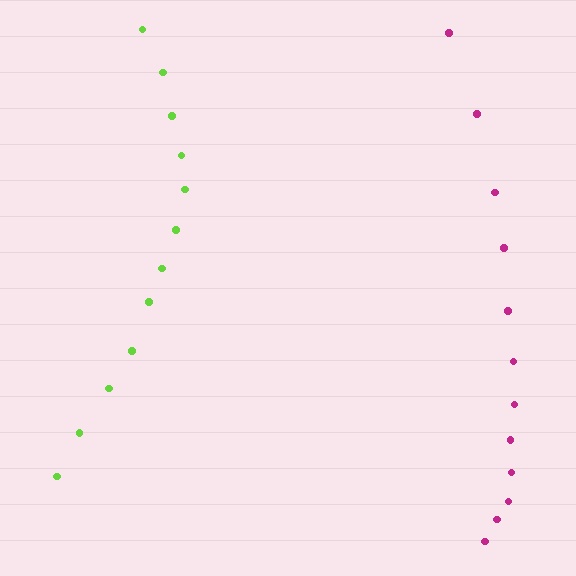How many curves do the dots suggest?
There are 2 distinct paths.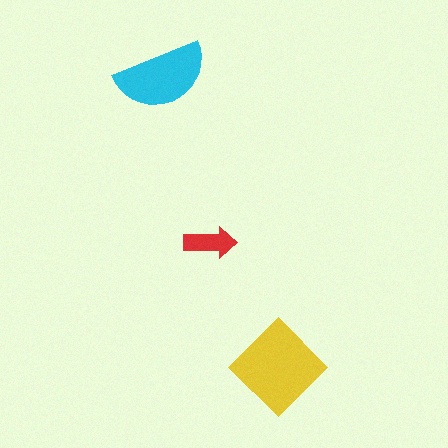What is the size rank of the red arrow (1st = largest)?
3rd.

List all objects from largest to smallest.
The yellow diamond, the cyan semicircle, the red arrow.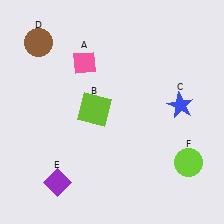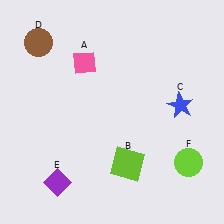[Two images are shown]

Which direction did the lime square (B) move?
The lime square (B) moved down.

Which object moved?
The lime square (B) moved down.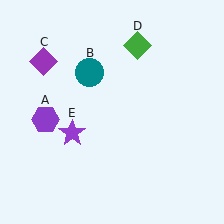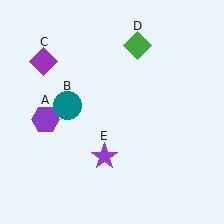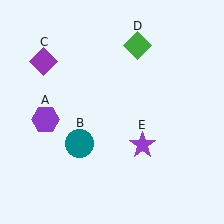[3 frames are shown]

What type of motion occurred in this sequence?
The teal circle (object B), purple star (object E) rotated counterclockwise around the center of the scene.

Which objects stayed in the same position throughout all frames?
Purple hexagon (object A) and purple diamond (object C) and green diamond (object D) remained stationary.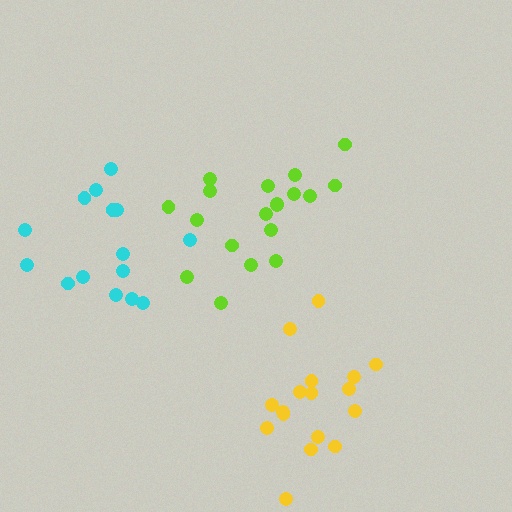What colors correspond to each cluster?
The clusters are colored: lime, yellow, cyan.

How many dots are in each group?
Group 1: 19 dots, Group 2: 17 dots, Group 3: 15 dots (51 total).